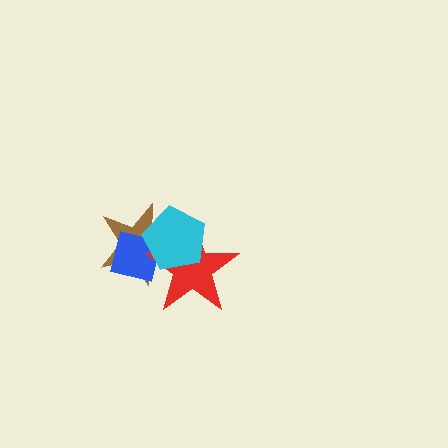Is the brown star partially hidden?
Yes, it is partially covered by another shape.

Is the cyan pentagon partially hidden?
No, no other shape covers it.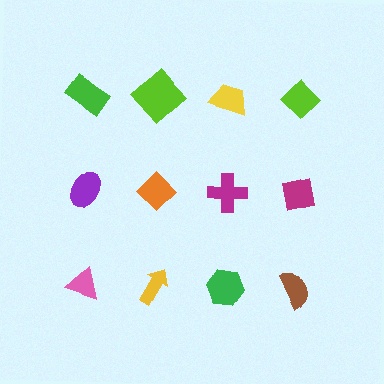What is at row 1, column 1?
A green rectangle.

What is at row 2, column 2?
An orange diamond.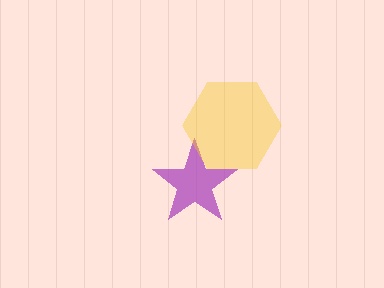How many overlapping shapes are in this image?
There are 2 overlapping shapes in the image.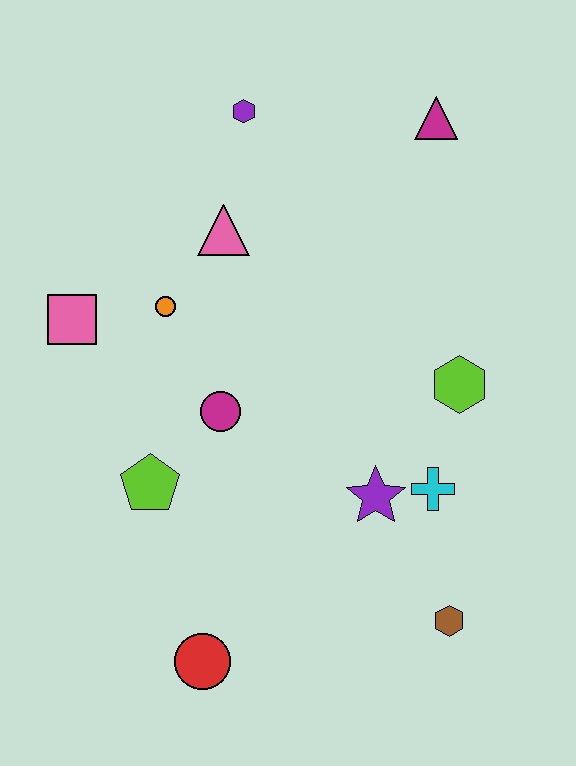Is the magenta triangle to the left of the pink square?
No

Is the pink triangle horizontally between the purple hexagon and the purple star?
No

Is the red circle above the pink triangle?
No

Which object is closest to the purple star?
The cyan cross is closest to the purple star.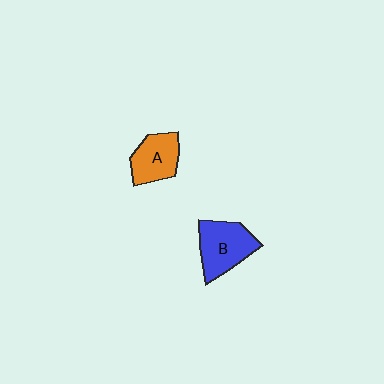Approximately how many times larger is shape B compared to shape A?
Approximately 1.2 times.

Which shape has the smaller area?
Shape A (orange).